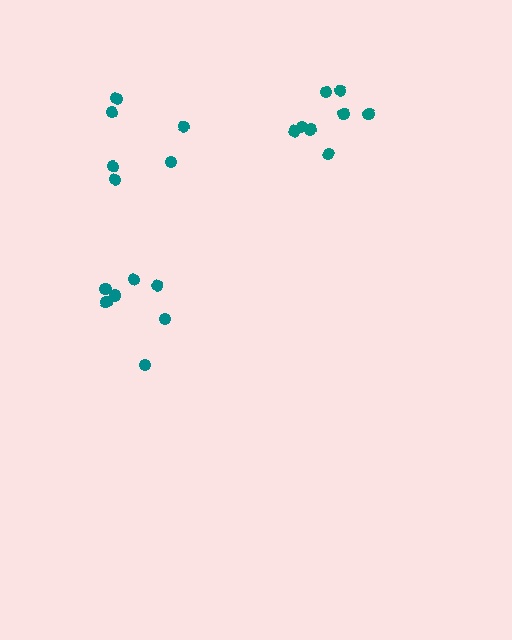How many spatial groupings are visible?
There are 3 spatial groupings.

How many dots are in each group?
Group 1: 6 dots, Group 2: 8 dots, Group 3: 7 dots (21 total).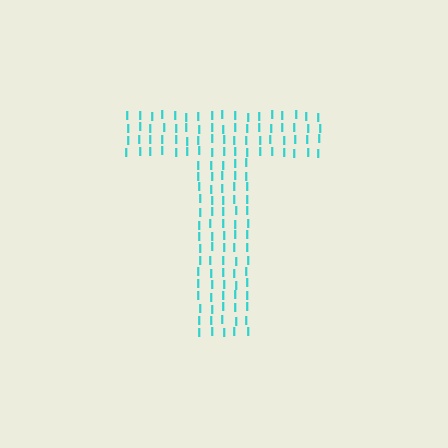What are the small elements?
The small elements are letter I's.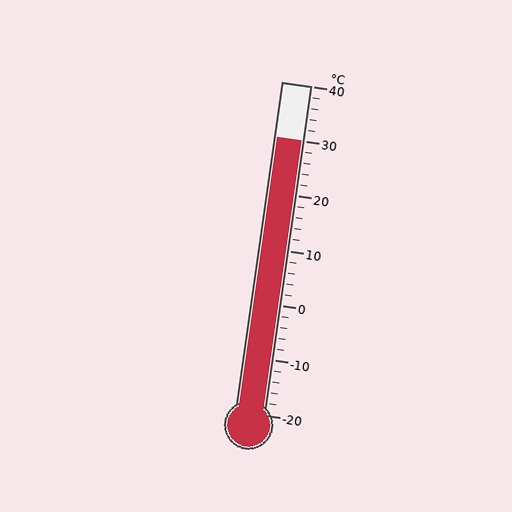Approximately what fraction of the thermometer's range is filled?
The thermometer is filled to approximately 85% of its range.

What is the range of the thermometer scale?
The thermometer scale ranges from -20°C to 40°C.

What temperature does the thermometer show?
The thermometer shows approximately 30°C.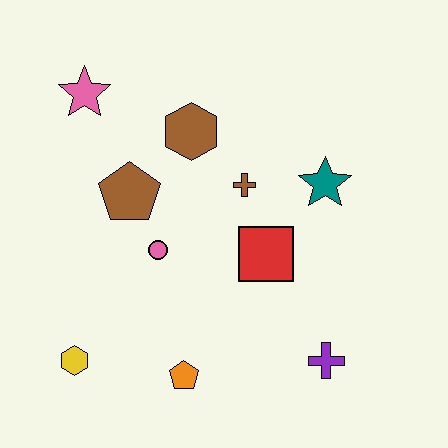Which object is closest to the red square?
The brown cross is closest to the red square.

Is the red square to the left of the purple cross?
Yes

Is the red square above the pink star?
No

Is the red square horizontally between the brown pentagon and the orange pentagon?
No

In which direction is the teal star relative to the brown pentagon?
The teal star is to the right of the brown pentagon.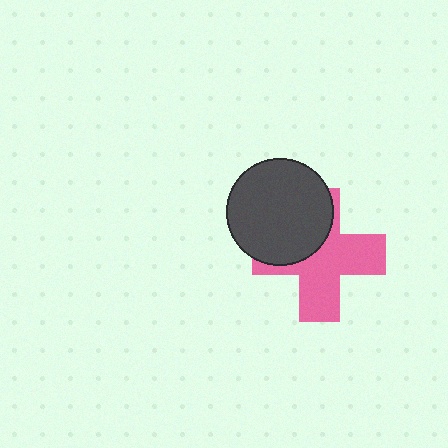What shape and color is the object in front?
The object in front is a dark gray circle.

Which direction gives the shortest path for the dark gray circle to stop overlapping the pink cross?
Moving toward the upper-left gives the shortest separation.